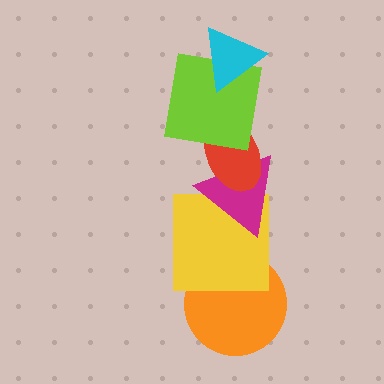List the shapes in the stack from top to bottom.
From top to bottom: the cyan triangle, the lime square, the red ellipse, the magenta triangle, the yellow square, the orange circle.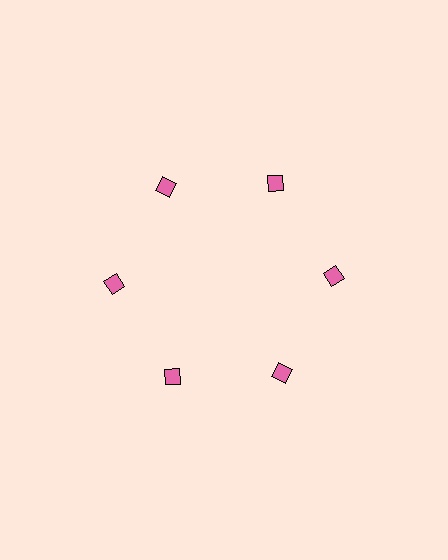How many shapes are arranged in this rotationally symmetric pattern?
There are 6 shapes, arranged in 6 groups of 1.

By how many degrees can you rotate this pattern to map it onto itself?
The pattern maps onto itself every 60 degrees of rotation.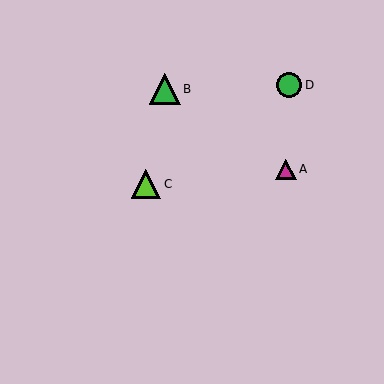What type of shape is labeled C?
Shape C is a lime triangle.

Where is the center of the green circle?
The center of the green circle is at (289, 85).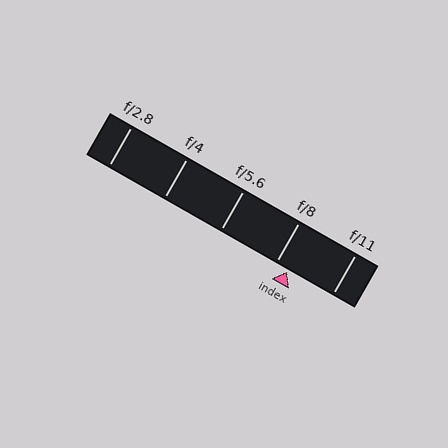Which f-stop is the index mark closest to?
The index mark is closest to f/8.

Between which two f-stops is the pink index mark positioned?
The index mark is between f/8 and f/11.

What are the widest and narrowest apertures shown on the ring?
The widest aperture shown is f/2.8 and the narrowest is f/11.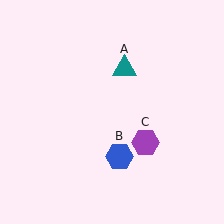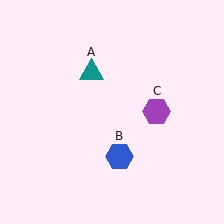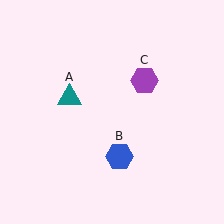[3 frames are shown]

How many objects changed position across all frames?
2 objects changed position: teal triangle (object A), purple hexagon (object C).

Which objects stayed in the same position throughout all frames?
Blue hexagon (object B) remained stationary.